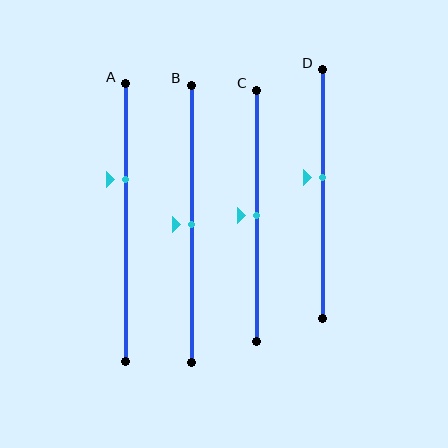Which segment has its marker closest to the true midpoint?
Segment B has its marker closest to the true midpoint.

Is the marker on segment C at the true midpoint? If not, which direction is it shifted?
Yes, the marker on segment C is at the true midpoint.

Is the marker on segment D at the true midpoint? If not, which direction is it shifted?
No, the marker on segment D is shifted upward by about 7% of the segment length.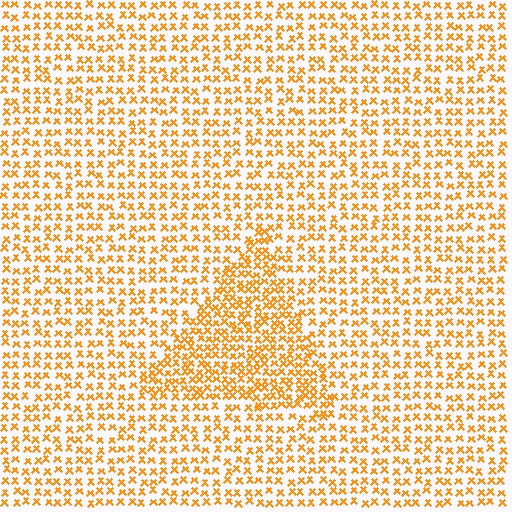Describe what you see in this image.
The image contains small orange elements arranged at two different densities. A triangle-shaped region is visible where the elements are more densely packed than the surrounding area.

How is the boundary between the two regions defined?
The boundary is defined by a change in element density (approximately 1.7x ratio). All elements are the same color, size, and shape.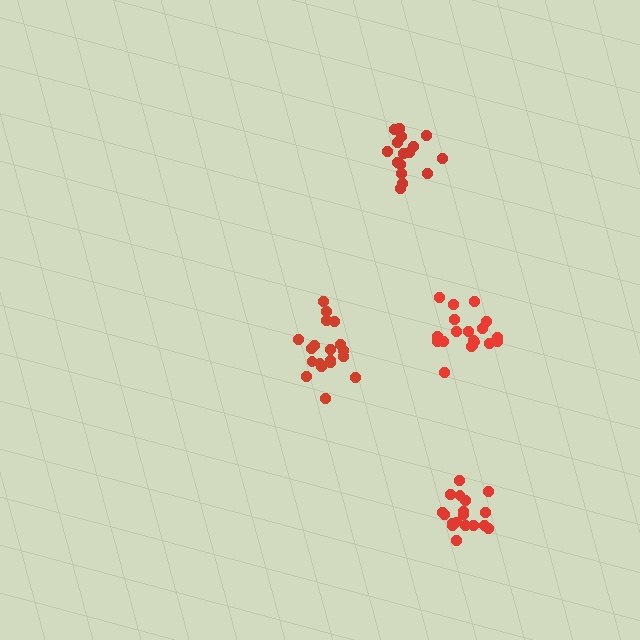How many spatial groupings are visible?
There are 4 spatial groupings.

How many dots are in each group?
Group 1: 16 dots, Group 2: 18 dots, Group 3: 19 dots, Group 4: 19 dots (72 total).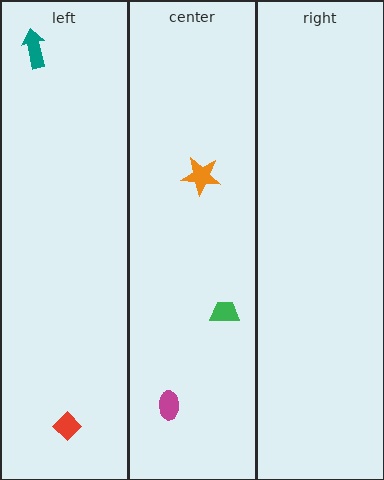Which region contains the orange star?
The center region.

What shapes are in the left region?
The teal arrow, the red diamond.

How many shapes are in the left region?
2.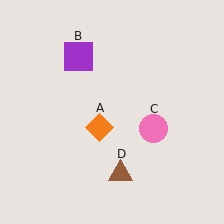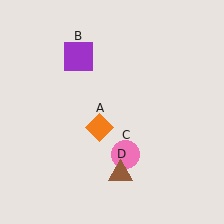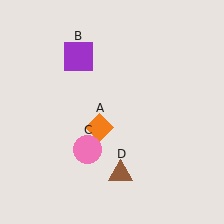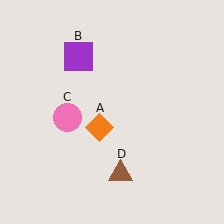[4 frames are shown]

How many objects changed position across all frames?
1 object changed position: pink circle (object C).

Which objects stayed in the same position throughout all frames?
Orange diamond (object A) and purple square (object B) and brown triangle (object D) remained stationary.